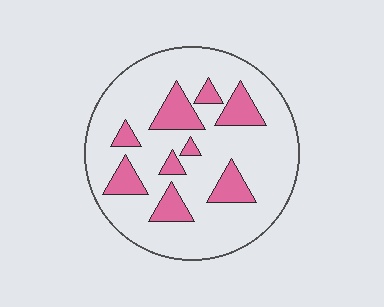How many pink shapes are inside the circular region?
9.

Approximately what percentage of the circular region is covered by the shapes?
Approximately 20%.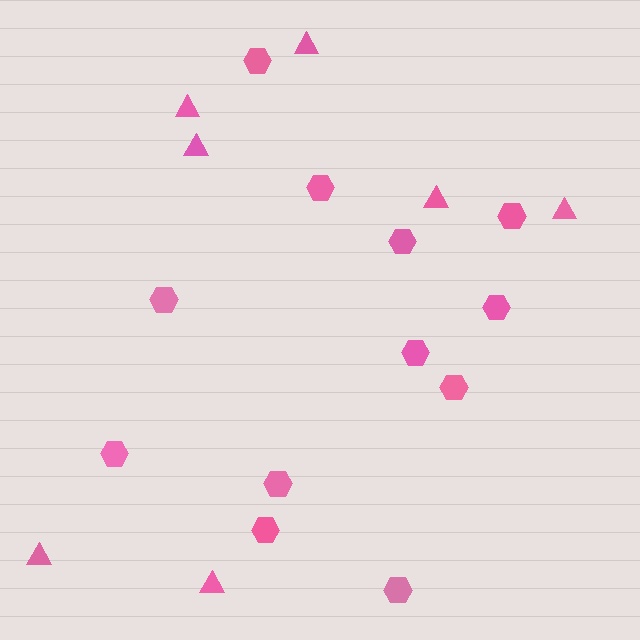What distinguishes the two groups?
There are 2 groups: one group of hexagons (12) and one group of triangles (7).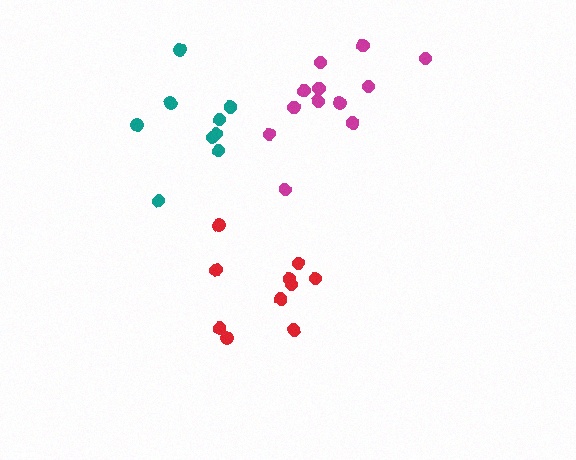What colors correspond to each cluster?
The clusters are colored: red, magenta, teal.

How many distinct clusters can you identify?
There are 3 distinct clusters.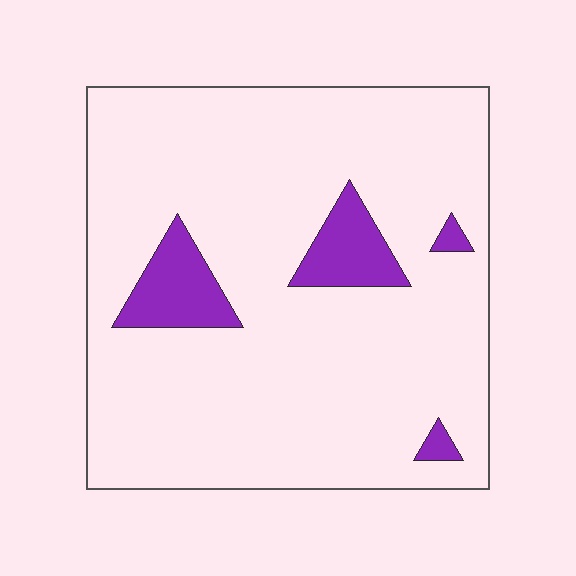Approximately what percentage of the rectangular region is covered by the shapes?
Approximately 10%.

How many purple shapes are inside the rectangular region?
4.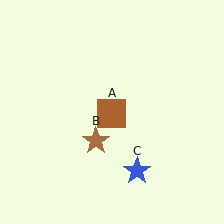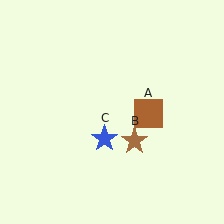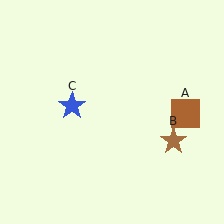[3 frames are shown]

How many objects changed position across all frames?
3 objects changed position: brown square (object A), brown star (object B), blue star (object C).